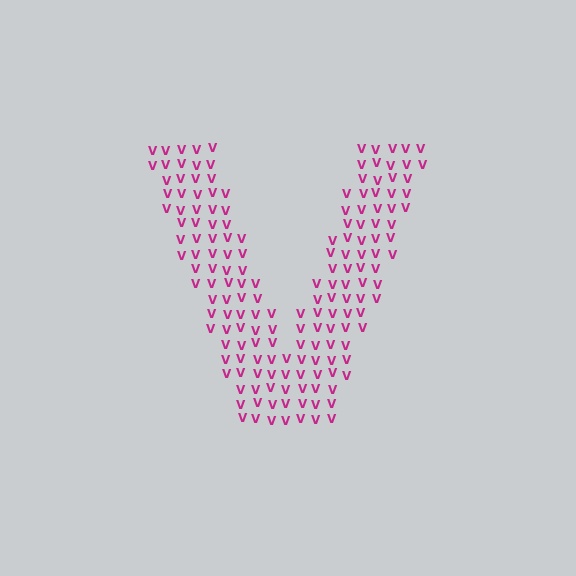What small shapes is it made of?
It is made of small letter V's.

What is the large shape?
The large shape is the letter V.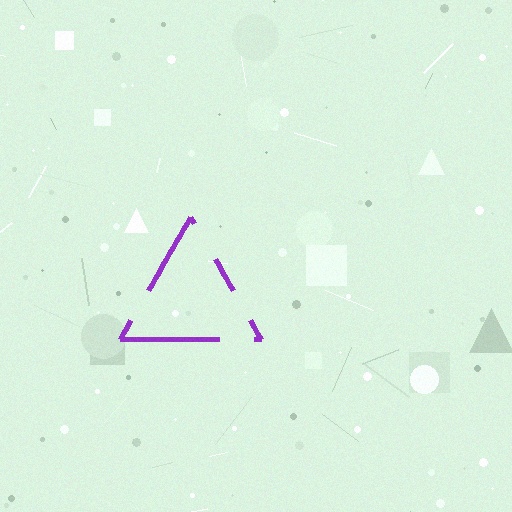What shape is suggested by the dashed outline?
The dashed outline suggests a triangle.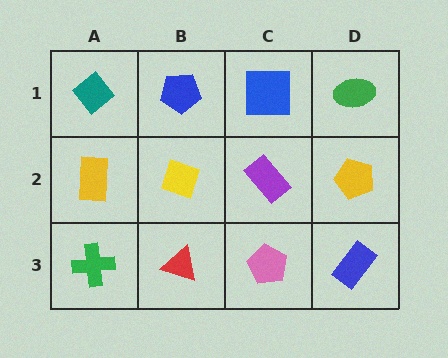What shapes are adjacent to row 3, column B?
A yellow diamond (row 2, column B), a green cross (row 3, column A), a pink pentagon (row 3, column C).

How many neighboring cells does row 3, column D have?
2.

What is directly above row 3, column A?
A yellow rectangle.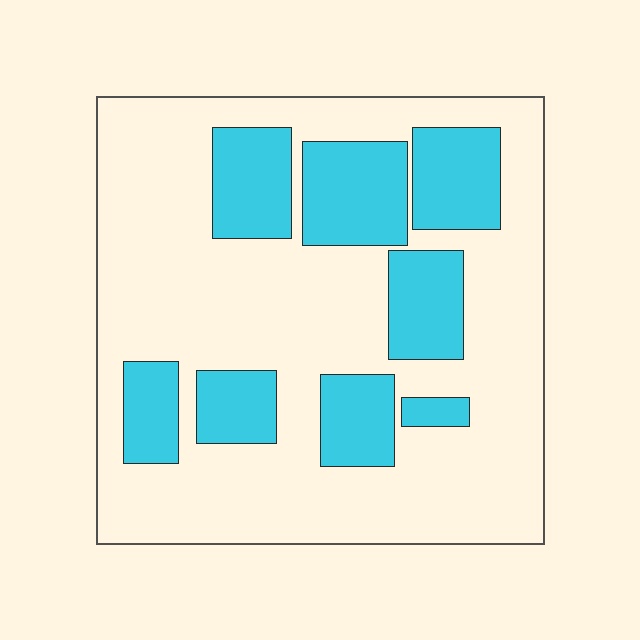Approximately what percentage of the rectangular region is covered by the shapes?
Approximately 30%.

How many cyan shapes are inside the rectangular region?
8.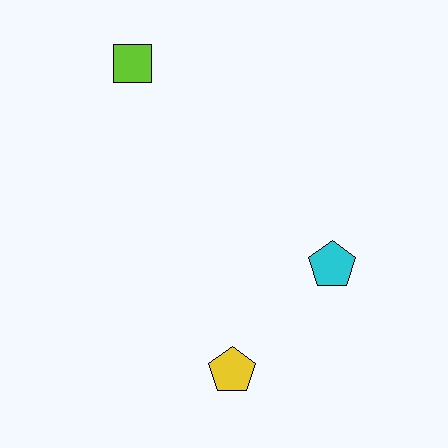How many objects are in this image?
There are 3 objects.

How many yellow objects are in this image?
There is 1 yellow object.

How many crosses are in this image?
There are no crosses.